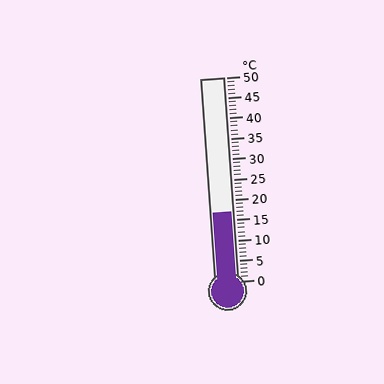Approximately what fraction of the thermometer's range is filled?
The thermometer is filled to approximately 35% of its range.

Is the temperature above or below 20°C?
The temperature is below 20°C.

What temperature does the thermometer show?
The thermometer shows approximately 17°C.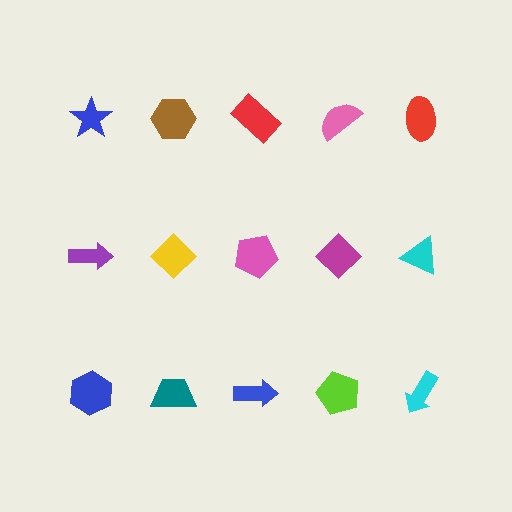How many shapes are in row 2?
5 shapes.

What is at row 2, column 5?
A cyan triangle.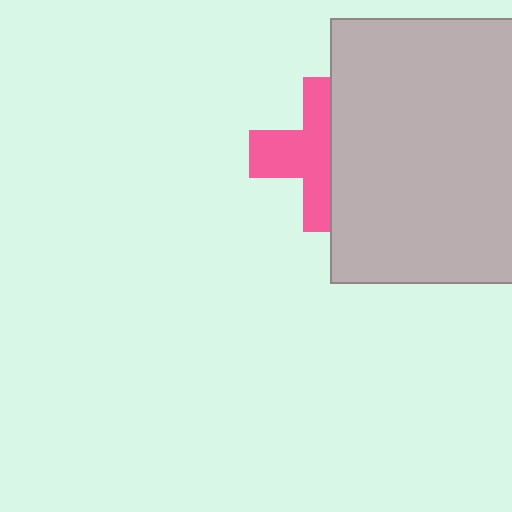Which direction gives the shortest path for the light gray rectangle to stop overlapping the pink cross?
Moving right gives the shortest separation.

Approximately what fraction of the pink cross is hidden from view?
Roughly 48% of the pink cross is hidden behind the light gray rectangle.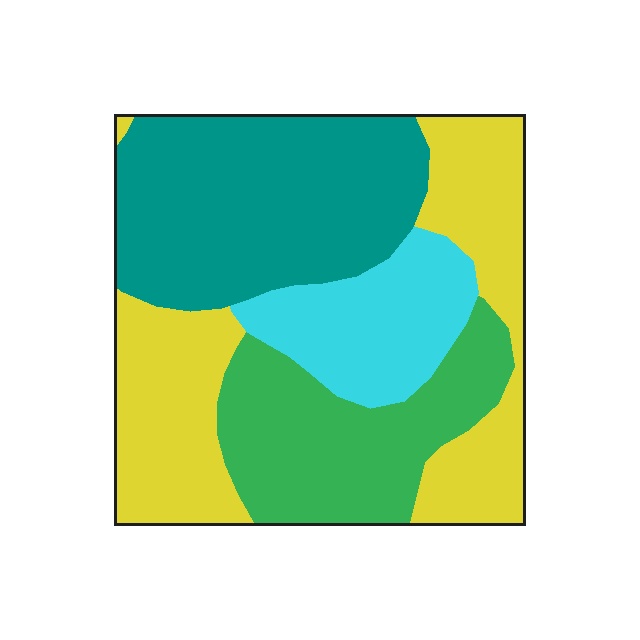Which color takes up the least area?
Cyan, at roughly 15%.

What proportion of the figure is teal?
Teal takes up about one third (1/3) of the figure.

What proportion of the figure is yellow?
Yellow covers around 30% of the figure.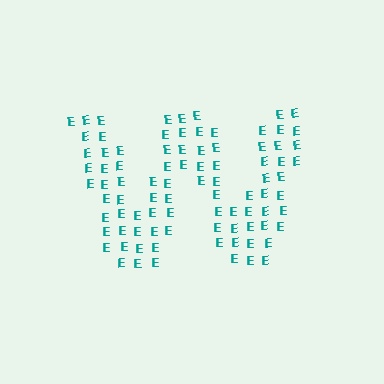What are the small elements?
The small elements are letter E's.